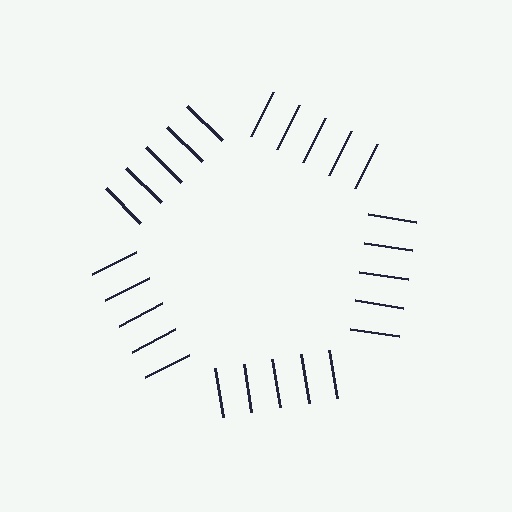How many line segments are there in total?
25 — 5 along each of the 5 edges.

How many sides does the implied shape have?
5 sides — the line-ends trace a pentagon.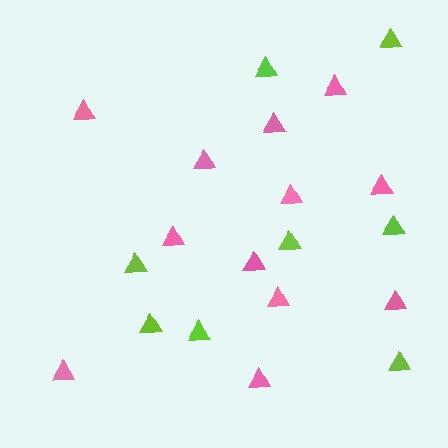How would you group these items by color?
There are 2 groups: one group of pink triangles (12) and one group of lime triangles (8).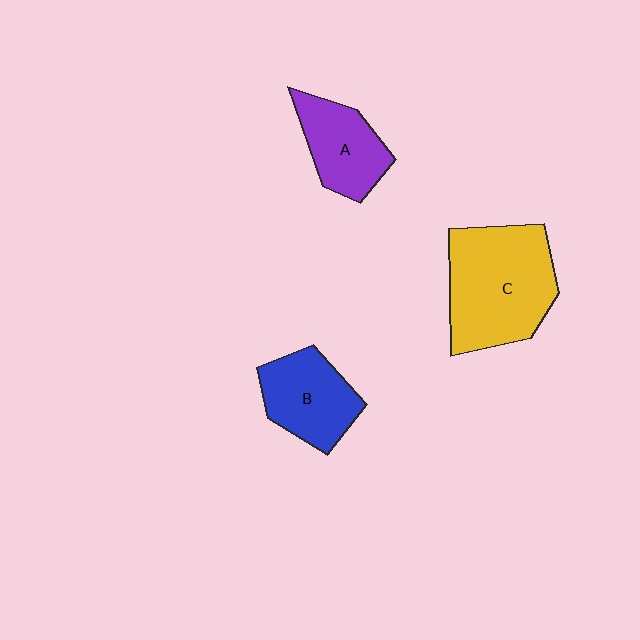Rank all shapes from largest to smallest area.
From largest to smallest: C (yellow), B (blue), A (purple).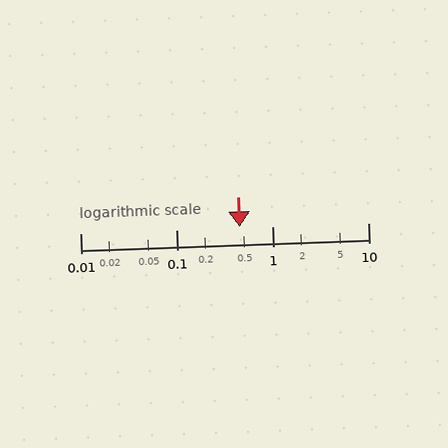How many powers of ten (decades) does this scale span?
The scale spans 3 decades, from 0.01 to 10.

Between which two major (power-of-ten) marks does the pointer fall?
The pointer is between 0.1 and 1.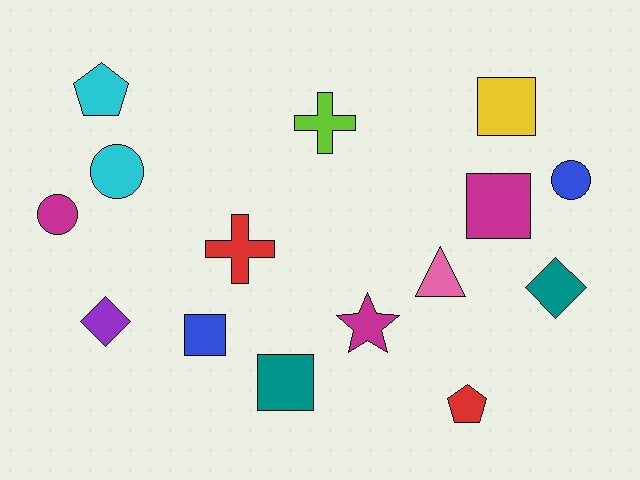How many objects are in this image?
There are 15 objects.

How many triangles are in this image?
There is 1 triangle.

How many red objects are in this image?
There are 2 red objects.